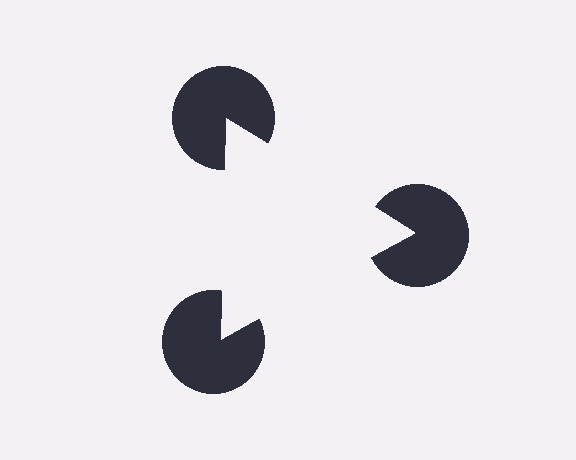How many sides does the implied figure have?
3 sides.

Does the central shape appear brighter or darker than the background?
It typically appears slightly brighter than the background, even though no actual brightness change is drawn.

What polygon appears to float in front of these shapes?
An illusory triangle — its edges are inferred from the aligned wedge cuts in the pac-man discs, not physically drawn.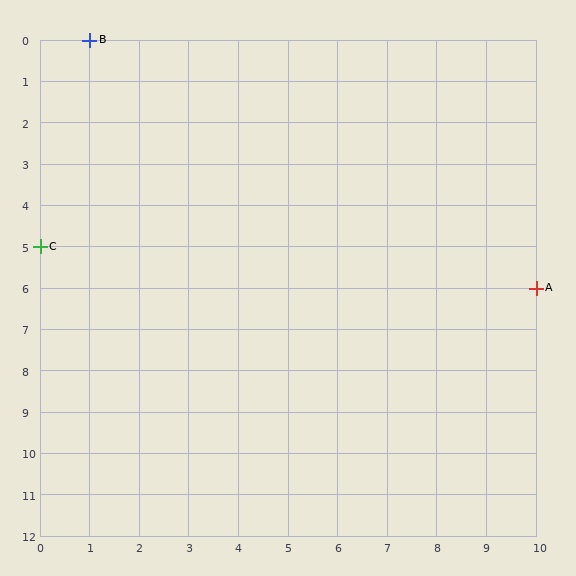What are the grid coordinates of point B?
Point B is at grid coordinates (1, 0).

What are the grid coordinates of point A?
Point A is at grid coordinates (10, 6).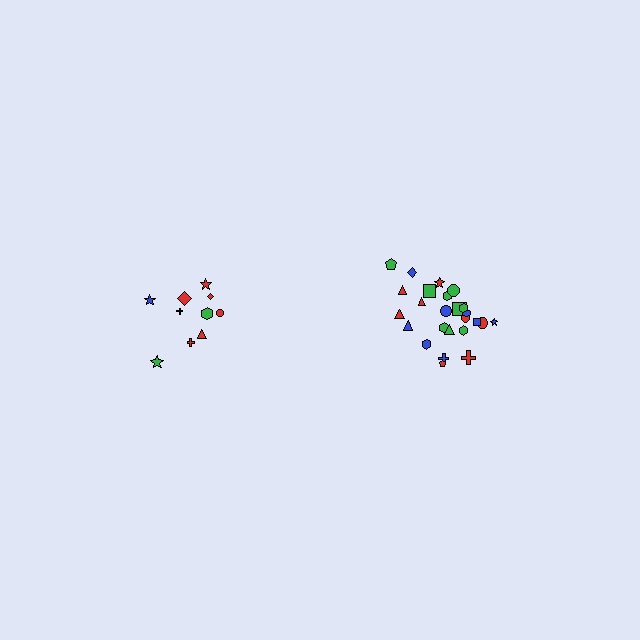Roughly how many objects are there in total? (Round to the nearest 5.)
Roughly 35 objects in total.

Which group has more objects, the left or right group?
The right group.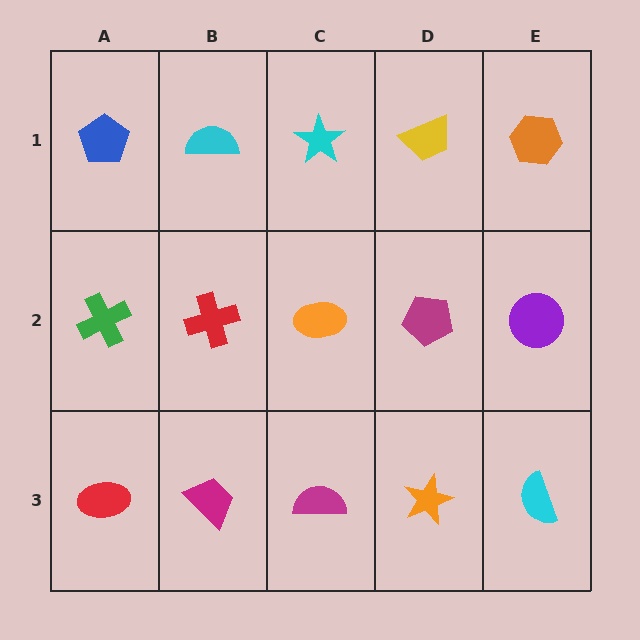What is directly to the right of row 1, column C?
A yellow trapezoid.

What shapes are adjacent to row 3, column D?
A magenta pentagon (row 2, column D), a magenta semicircle (row 3, column C), a cyan semicircle (row 3, column E).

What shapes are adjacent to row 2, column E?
An orange hexagon (row 1, column E), a cyan semicircle (row 3, column E), a magenta pentagon (row 2, column D).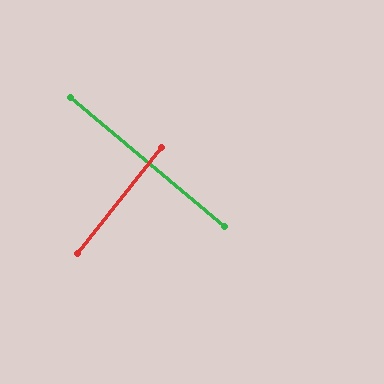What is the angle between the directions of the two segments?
Approximately 88 degrees.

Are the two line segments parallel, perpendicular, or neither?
Perpendicular — they meet at approximately 88°.